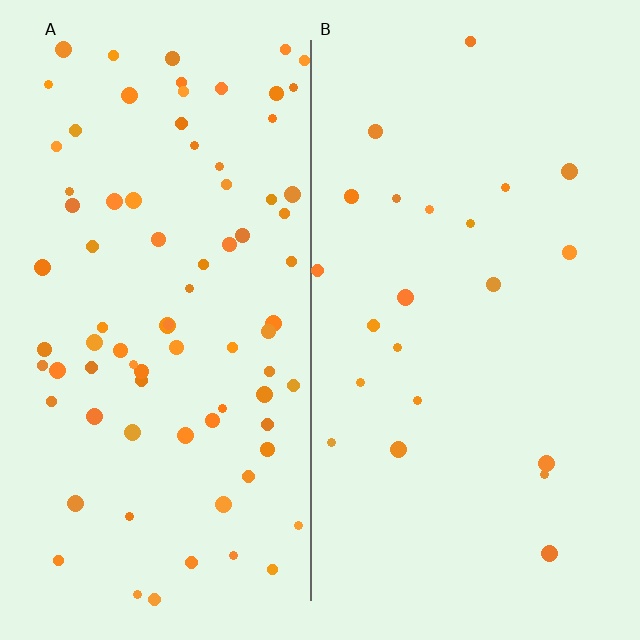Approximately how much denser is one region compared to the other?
Approximately 3.7× — region A over region B.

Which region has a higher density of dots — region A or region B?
A (the left).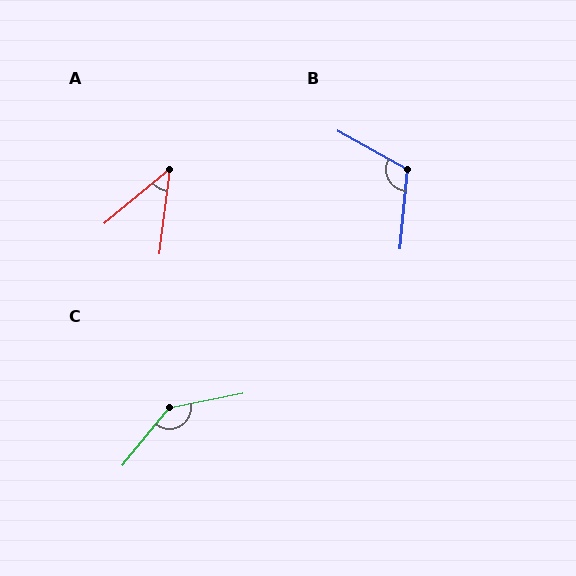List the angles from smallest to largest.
A (44°), B (113°), C (140°).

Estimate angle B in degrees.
Approximately 113 degrees.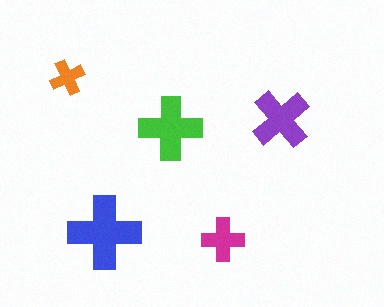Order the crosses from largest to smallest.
the blue one, the green one, the purple one, the magenta one, the orange one.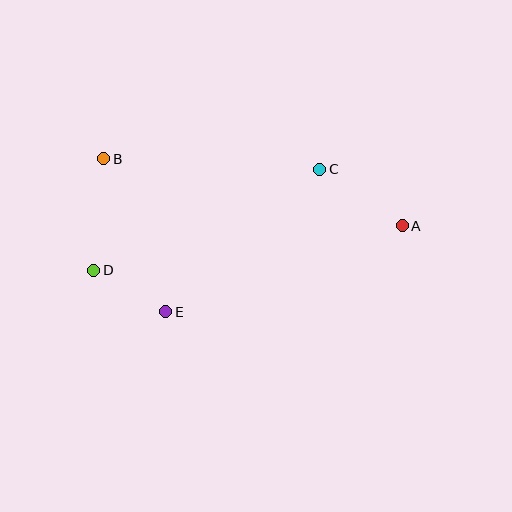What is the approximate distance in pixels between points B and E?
The distance between B and E is approximately 165 pixels.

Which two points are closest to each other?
Points D and E are closest to each other.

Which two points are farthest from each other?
Points A and D are farthest from each other.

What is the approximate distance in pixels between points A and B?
The distance between A and B is approximately 306 pixels.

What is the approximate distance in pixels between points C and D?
The distance between C and D is approximately 247 pixels.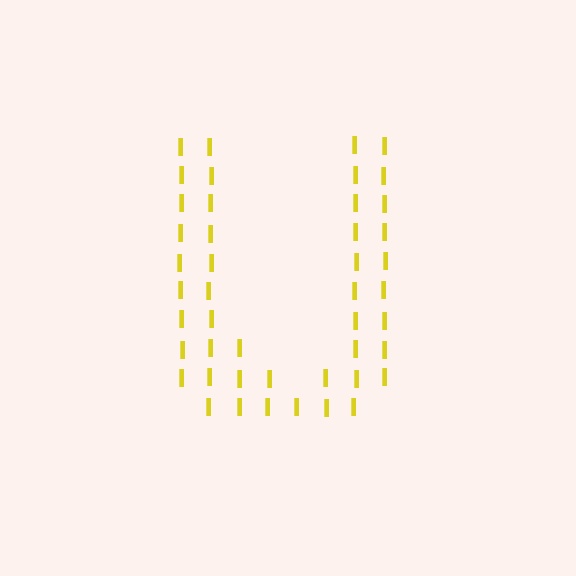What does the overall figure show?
The overall figure shows the letter U.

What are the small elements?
The small elements are letter I's.